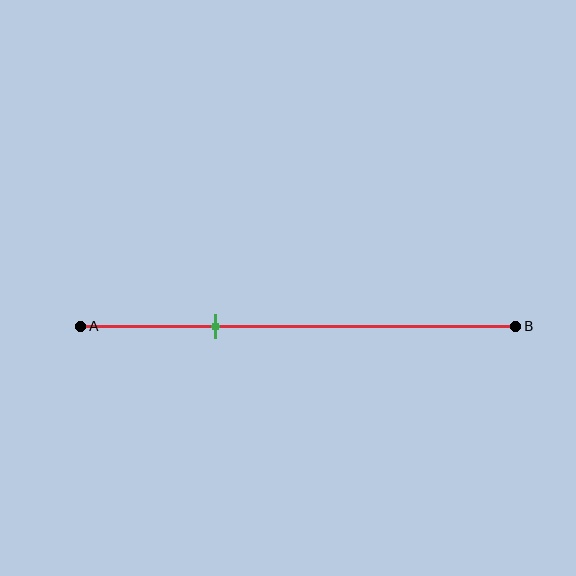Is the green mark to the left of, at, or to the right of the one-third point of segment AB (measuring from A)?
The green mark is approximately at the one-third point of segment AB.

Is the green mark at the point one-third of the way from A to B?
Yes, the mark is approximately at the one-third point.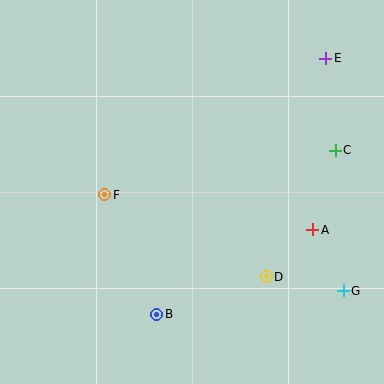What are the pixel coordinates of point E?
Point E is at (326, 58).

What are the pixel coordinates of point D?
Point D is at (266, 277).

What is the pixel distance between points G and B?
The distance between G and B is 188 pixels.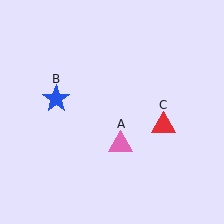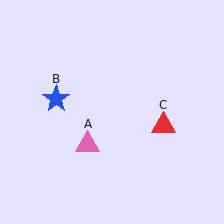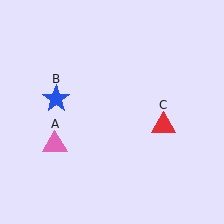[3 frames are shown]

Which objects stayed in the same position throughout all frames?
Blue star (object B) and red triangle (object C) remained stationary.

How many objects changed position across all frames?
1 object changed position: pink triangle (object A).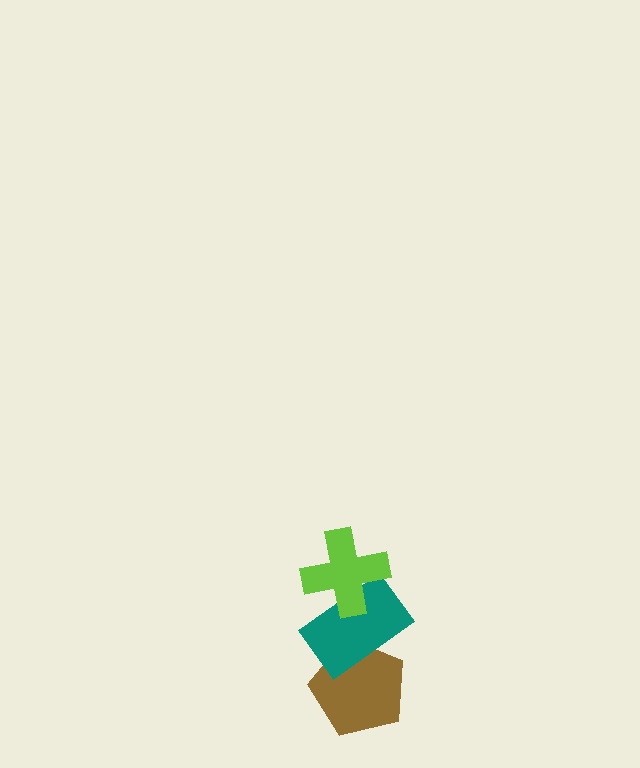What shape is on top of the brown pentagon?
The teal rectangle is on top of the brown pentagon.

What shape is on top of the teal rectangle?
The lime cross is on top of the teal rectangle.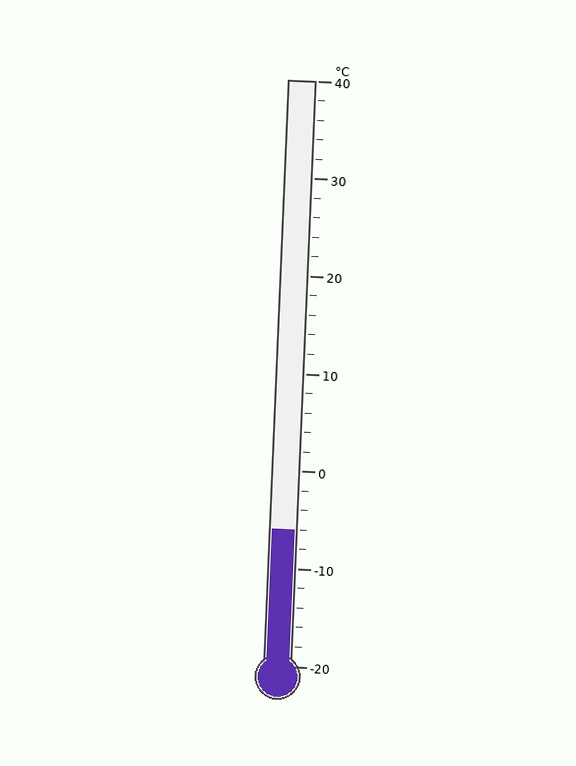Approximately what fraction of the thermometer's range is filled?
The thermometer is filled to approximately 25% of its range.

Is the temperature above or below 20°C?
The temperature is below 20°C.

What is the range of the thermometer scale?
The thermometer scale ranges from -20°C to 40°C.